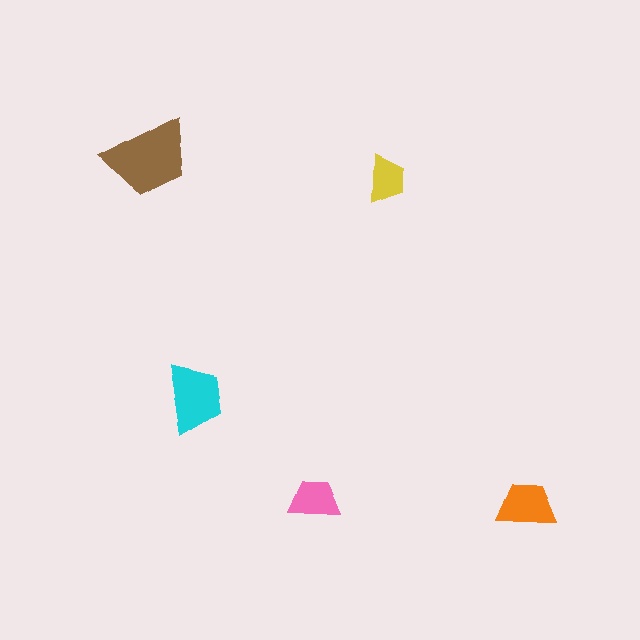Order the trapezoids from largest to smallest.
the brown one, the cyan one, the orange one, the pink one, the yellow one.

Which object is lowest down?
The pink trapezoid is bottommost.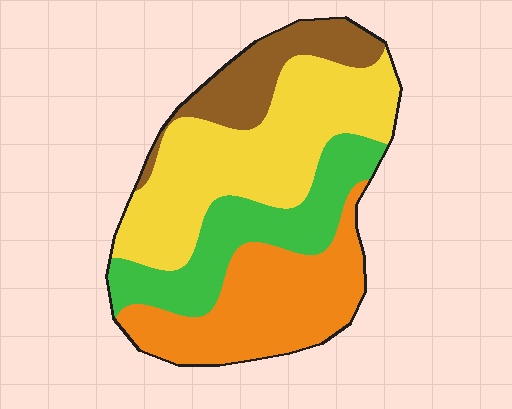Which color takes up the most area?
Yellow, at roughly 35%.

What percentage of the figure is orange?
Orange covers around 25% of the figure.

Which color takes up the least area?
Brown, at roughly 15%.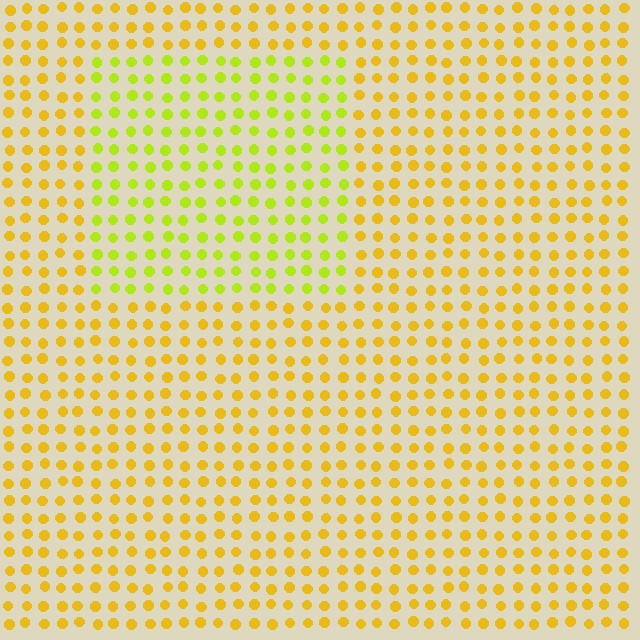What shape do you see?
I see a rectangle.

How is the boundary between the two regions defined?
The boundary is defined purely by a slight shift in hue (about 30 degrees). Spacing, size, and orientation are identical on both sides.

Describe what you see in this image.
The image is filled with small yellow elements in a uniform arrangement. A rectangle-shaped region is visible where the elements are tinted to a slightly different hue, forming a subtle color boundary.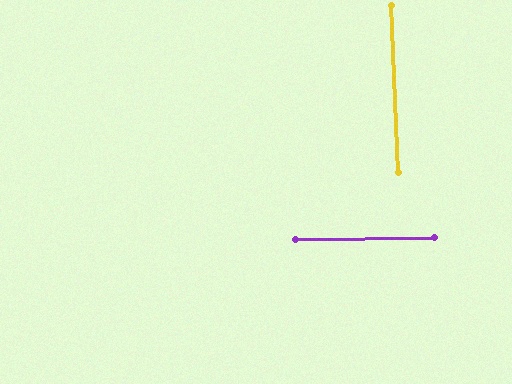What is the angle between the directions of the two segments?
Approximately 88 degrees.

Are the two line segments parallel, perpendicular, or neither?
Perpendicular — they meet at approximately 88°.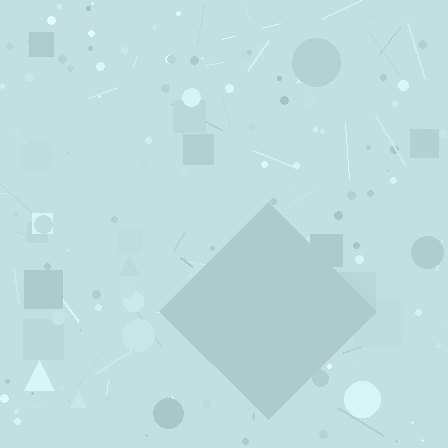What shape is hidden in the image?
A diamond is hidden in the image.